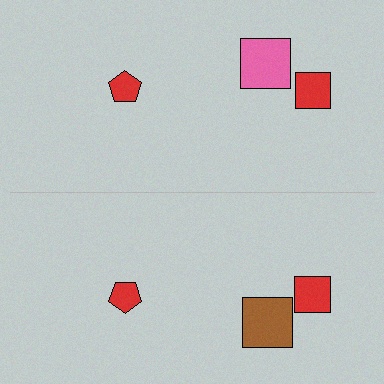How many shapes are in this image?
There are 6 shapes in this image.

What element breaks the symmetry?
The brown square on the bottom side breaks the symmetry — its mirror counterpart is pink.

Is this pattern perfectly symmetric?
No, the pattern is not perfectly symmetric. The brown square on the bottom side breaks the symmetry — its mirror counterpart is pink.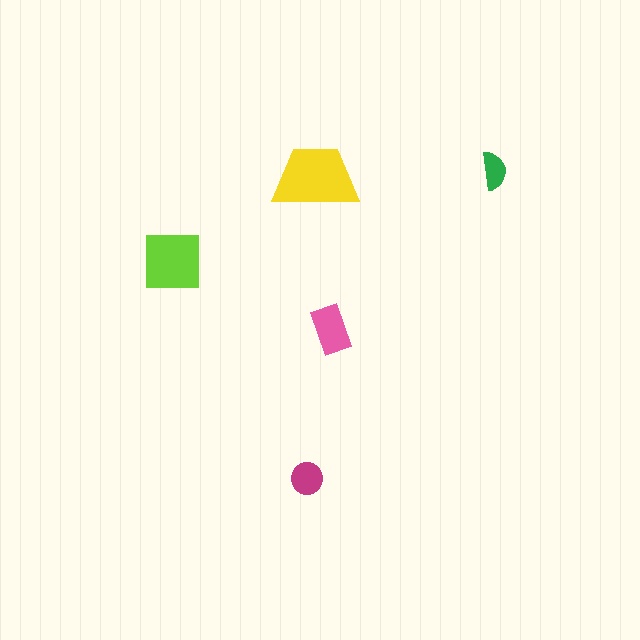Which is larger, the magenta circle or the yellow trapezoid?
The yellow trapezoid.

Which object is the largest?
The yellow trapezoid.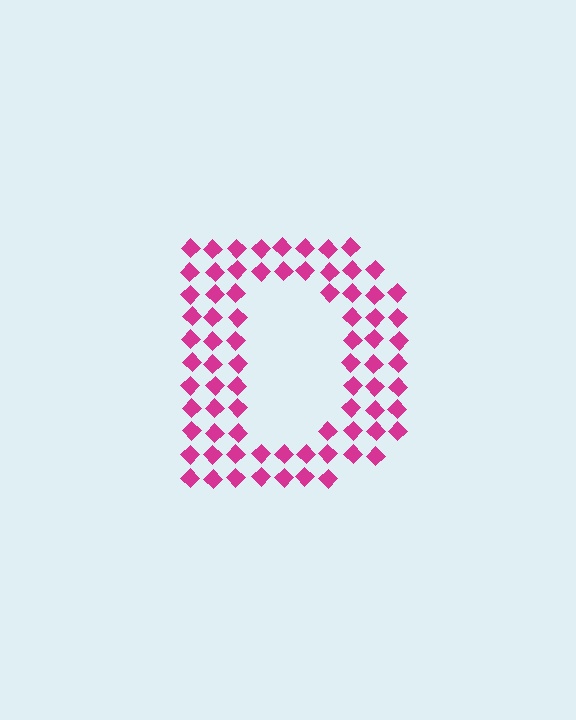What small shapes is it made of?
It is made of small diamonds.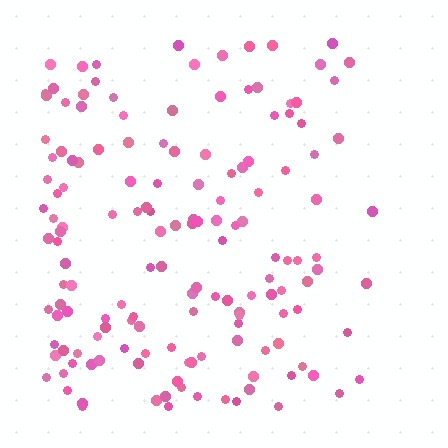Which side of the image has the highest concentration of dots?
The left.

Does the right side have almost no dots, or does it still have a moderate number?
Still a moderate number, just noticeably fewer than the left.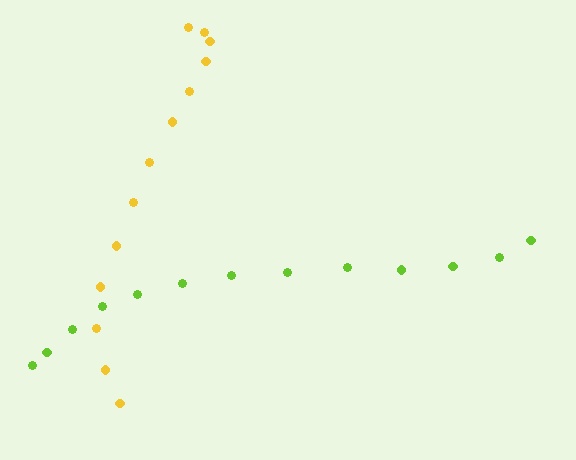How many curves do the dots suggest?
There are 2 distinct paths.